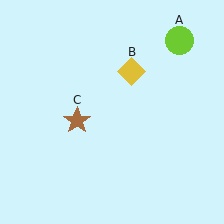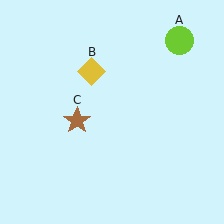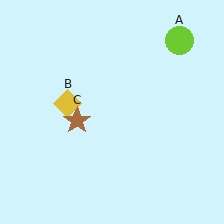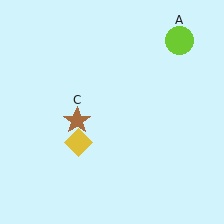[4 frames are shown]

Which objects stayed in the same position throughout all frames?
Lime circle (object A) and brown star (object C) remained stationary.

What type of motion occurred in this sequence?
The yellow diamond (object B) rotated counterclockwise around the center of the scene.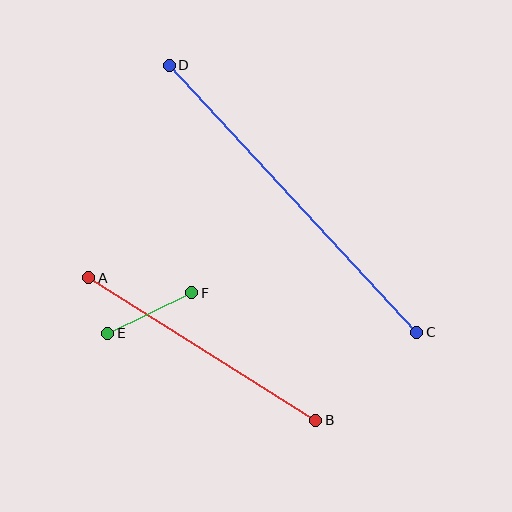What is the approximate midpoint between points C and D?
The midpoint is at approximately (293, 199) pixels.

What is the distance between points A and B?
The distance is approximately 268 pixels.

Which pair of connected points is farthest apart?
Points C and D are farthest apart.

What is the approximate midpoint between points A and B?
The midpoint is at approximately (202, 349) pixels.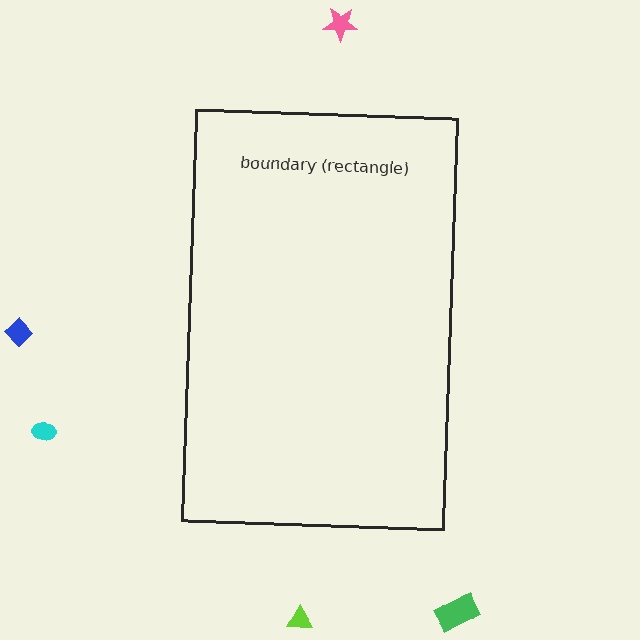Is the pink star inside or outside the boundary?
Outside.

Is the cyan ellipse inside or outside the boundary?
Outside.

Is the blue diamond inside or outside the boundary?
Outside.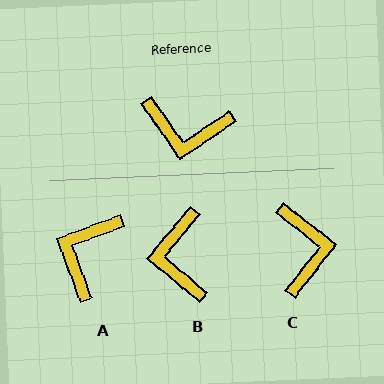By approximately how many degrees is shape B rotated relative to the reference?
Approximately 74 degrees clockwise.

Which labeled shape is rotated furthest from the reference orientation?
C, about 107 degrees away.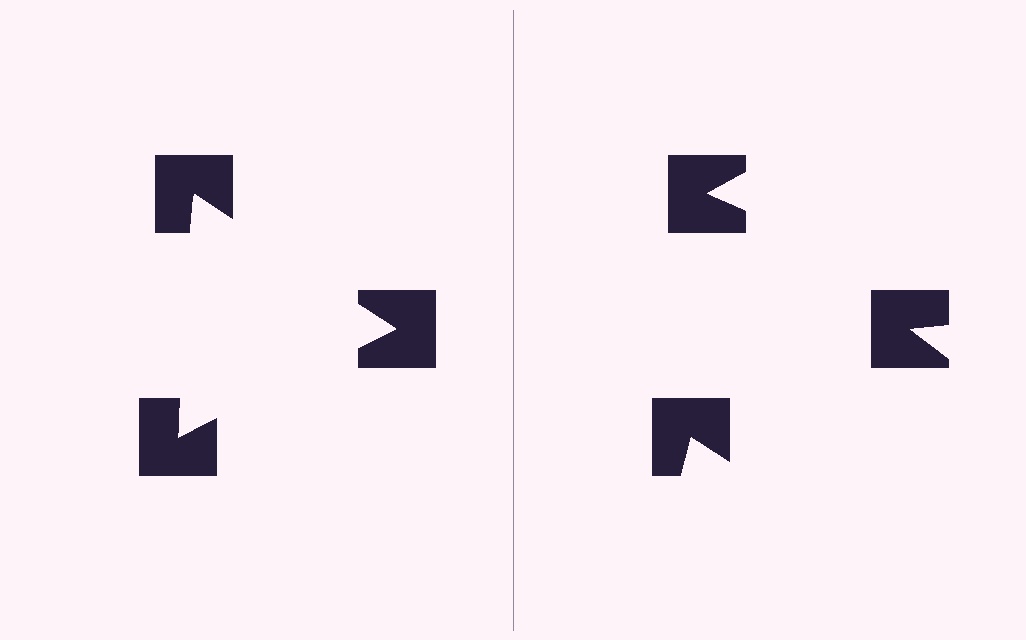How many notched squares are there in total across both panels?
6 — 3 on each side.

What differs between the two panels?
The notched squares are positioned identically on both sides; only the wedge orientations differ. On the left they align to a triangle; on the right they are misaligned.